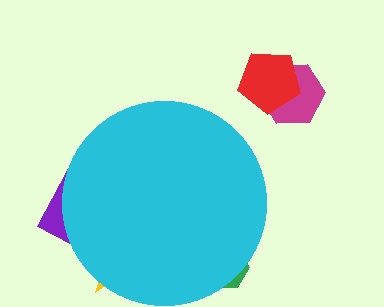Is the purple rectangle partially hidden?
Yes, the purple rectangle is partially hidden behind the cyan circle.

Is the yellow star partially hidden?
Yes, the yellow star is partially hidden behind the cyan circle.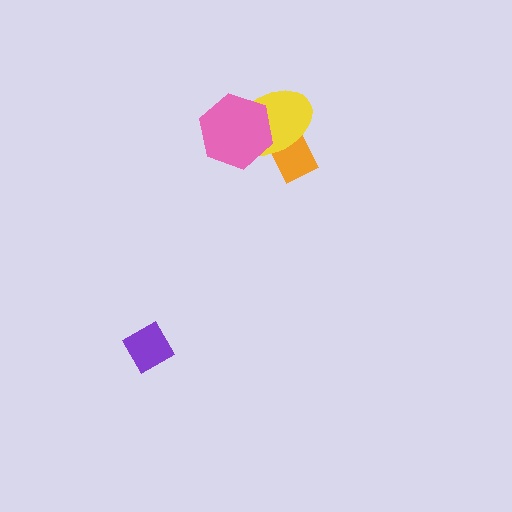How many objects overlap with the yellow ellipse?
2 objects overlap with the yellow ellipse.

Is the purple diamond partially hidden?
No, no other shape covers it.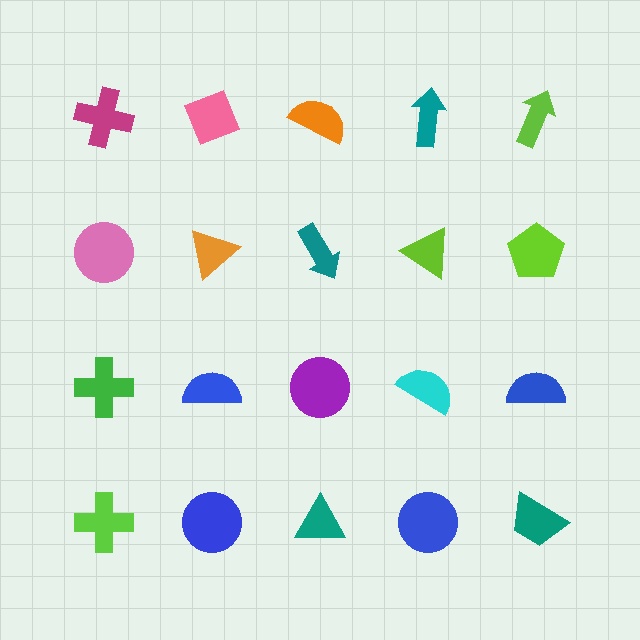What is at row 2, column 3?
A teal arrow.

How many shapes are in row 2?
5 shapes.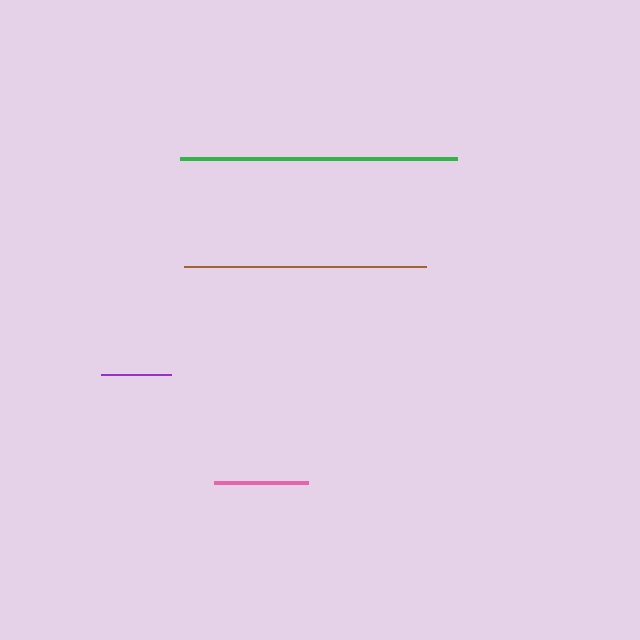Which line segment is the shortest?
The purple line is the shortest at approximately 71 pixels.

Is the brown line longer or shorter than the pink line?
The brown line is longer than the pink line.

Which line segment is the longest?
The green line is the longest at approximately 277 pixels.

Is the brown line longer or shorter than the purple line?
The brown line is longer than the purple line.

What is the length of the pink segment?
The pink segment is approximately 94 pixels long.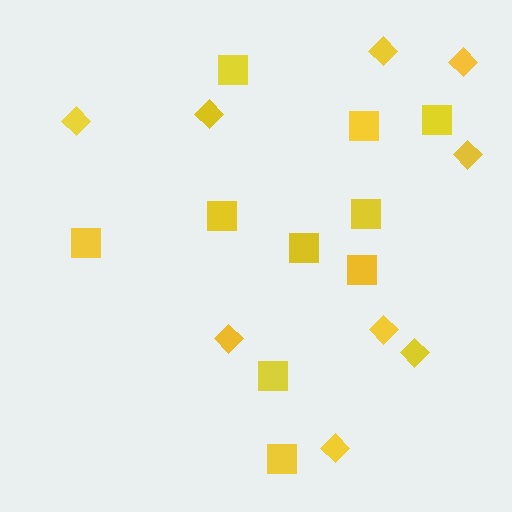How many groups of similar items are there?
There are 2 groups: one group of diamonds (9) and one group of squares (10).